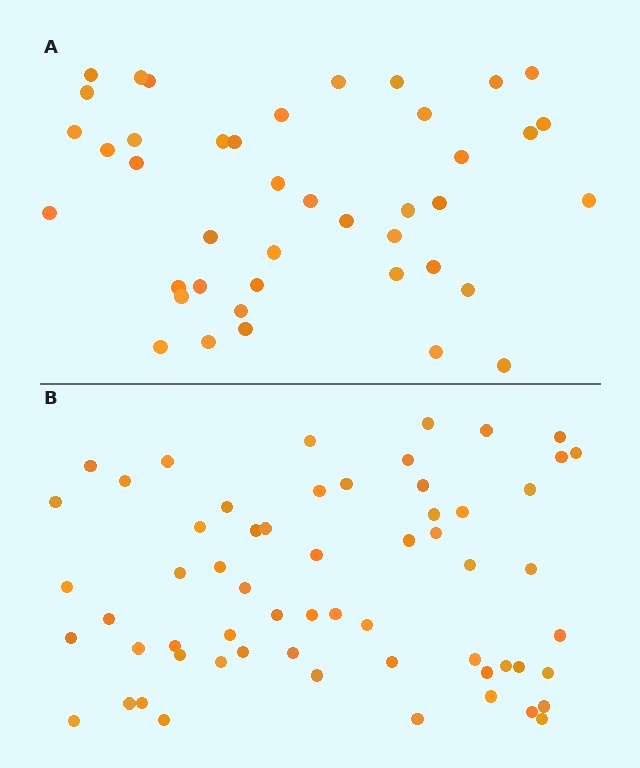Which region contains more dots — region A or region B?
Region B (the bottom region) has more dots.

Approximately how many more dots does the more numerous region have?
Region B has approximately 20 more dots than region A.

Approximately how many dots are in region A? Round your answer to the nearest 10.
About 40 dots. (The exact count is 42, which rounds to 40.)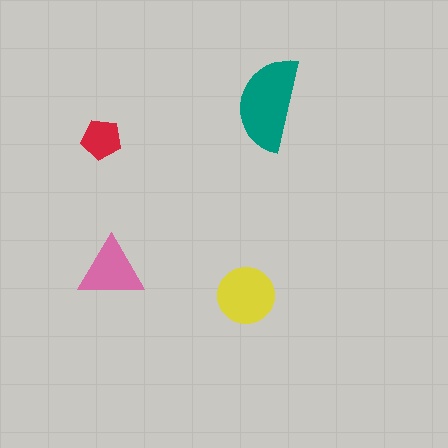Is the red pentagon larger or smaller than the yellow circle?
Smaller.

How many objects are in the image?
There are 4 objects in the image.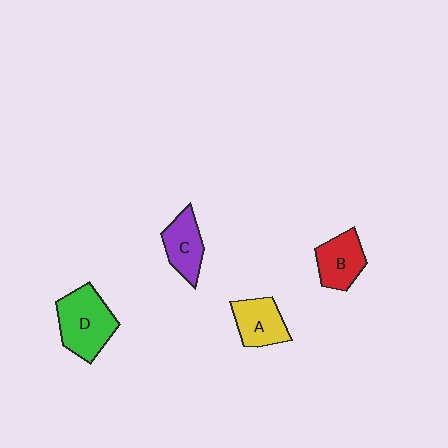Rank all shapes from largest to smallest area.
From largest to smallest: D (green), B (red), A (yellow), C (purple).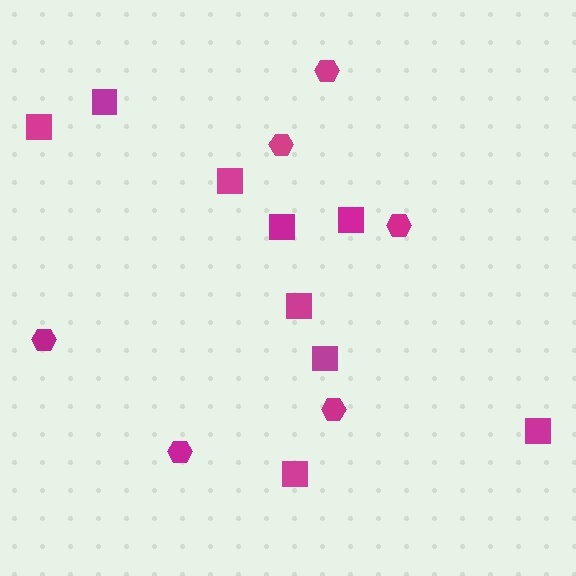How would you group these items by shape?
There are 2 groups: one group of hexagons (6) and one group of squares (9).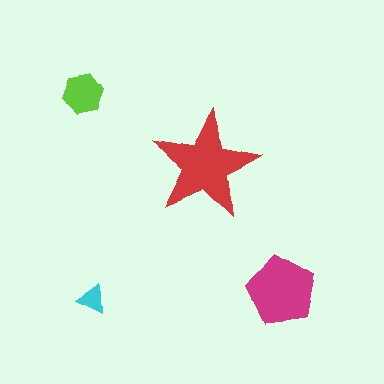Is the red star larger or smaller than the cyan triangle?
Larger.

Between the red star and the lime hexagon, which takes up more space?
The red star.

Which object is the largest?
The red star.